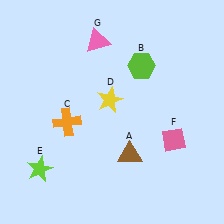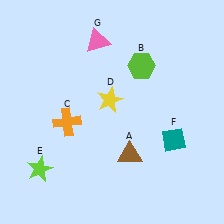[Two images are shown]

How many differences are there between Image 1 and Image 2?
There is 1 difference between the two images.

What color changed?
The diamond (F) changed from pink in Image 1 to teal in Image 2.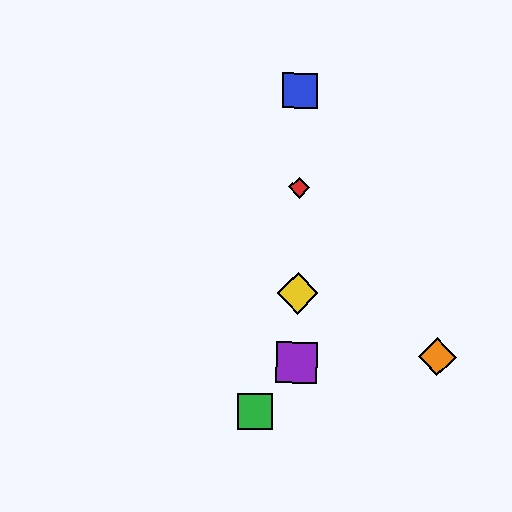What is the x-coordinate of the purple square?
The purple square is at x≈297.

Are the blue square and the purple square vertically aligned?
Yes, both are at x≈300.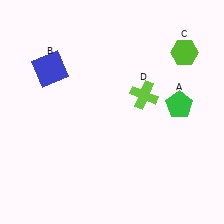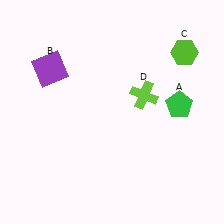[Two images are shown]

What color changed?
The square (B) changed from blue in Image 1 to purple in Image 2.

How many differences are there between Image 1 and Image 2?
There is 1 difference between the two images.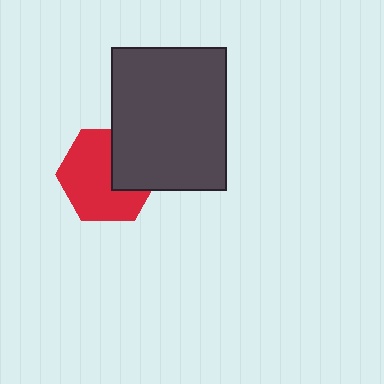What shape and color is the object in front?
The object in front is a dark gray rectangle.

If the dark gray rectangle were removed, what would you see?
You would see the complete red hexagon.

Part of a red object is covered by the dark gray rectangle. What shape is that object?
It is a hexagon.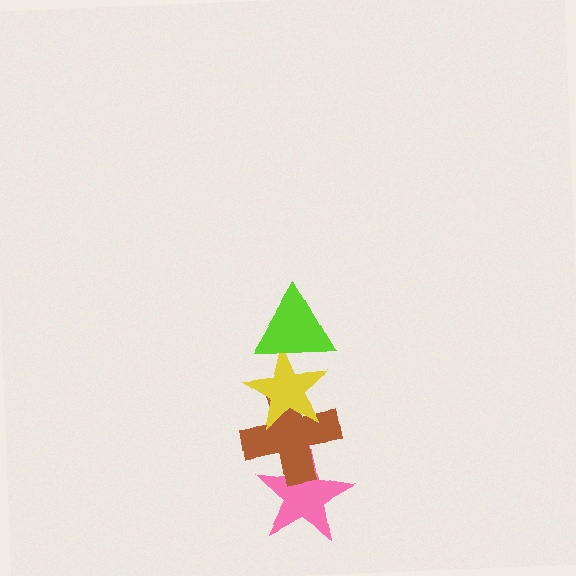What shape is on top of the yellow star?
The lime triangle is on top of the yellow star.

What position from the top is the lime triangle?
The lime triangle is 1st from the top.